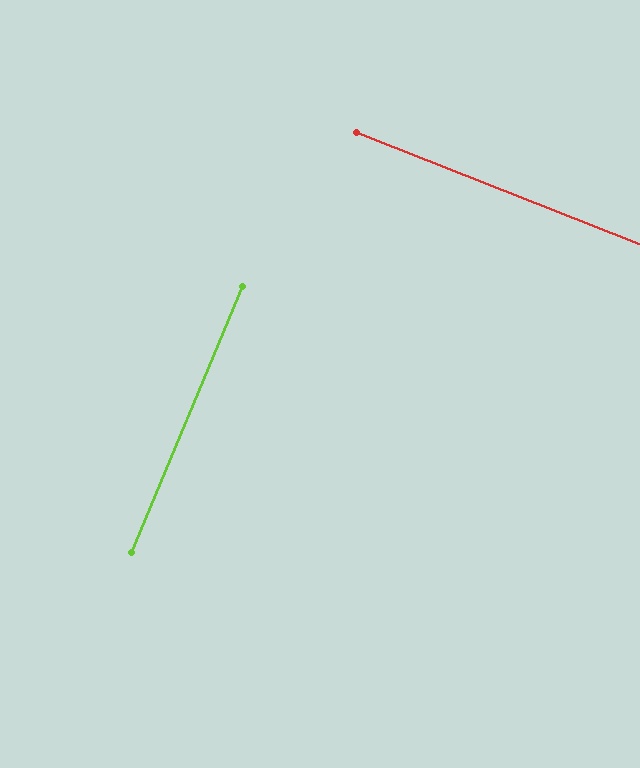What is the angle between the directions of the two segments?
Approximately 89 degrees.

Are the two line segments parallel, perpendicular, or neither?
Perpendicular — they meet at approximately 89°.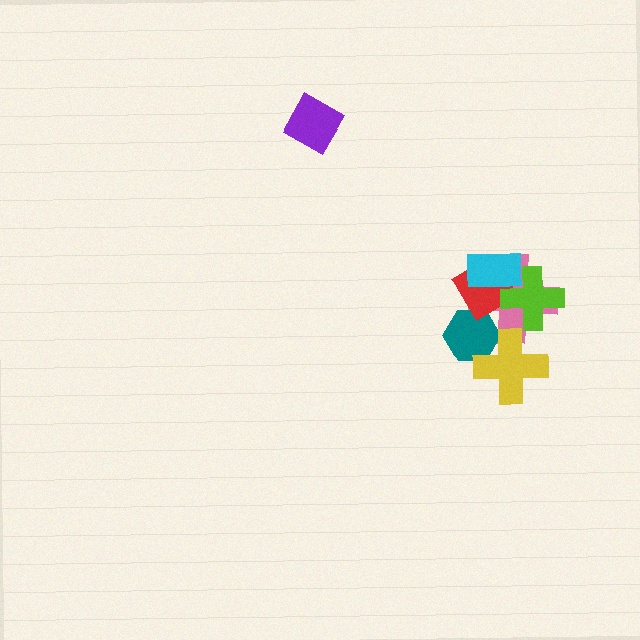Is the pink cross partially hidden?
Yes, it is partially covered by another shape.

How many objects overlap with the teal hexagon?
3 objects overlap with the teal hexagon.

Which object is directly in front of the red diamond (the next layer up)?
The cyan rectangle is directly in front of the red diamond.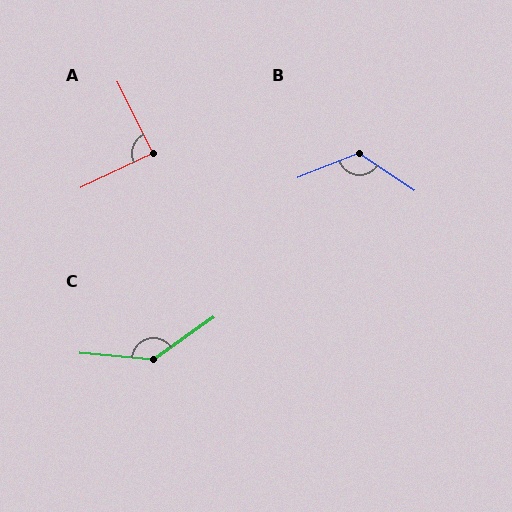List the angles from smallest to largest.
A (89°), B (125°), C (140°).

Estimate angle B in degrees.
Approximately 125 degrees.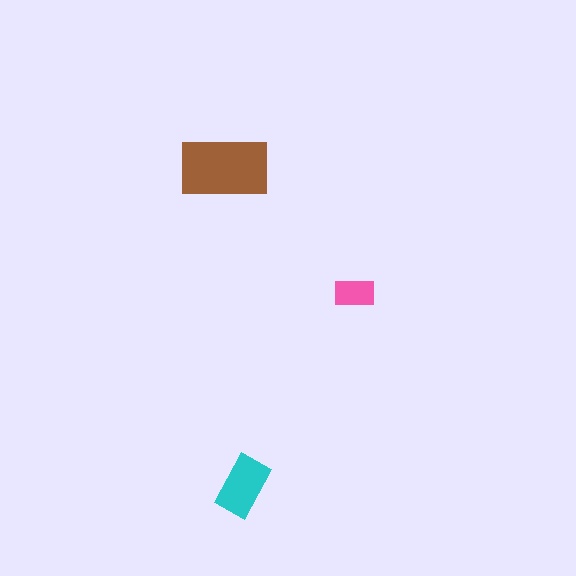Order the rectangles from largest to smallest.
the brown one, the cyan one, the pink one.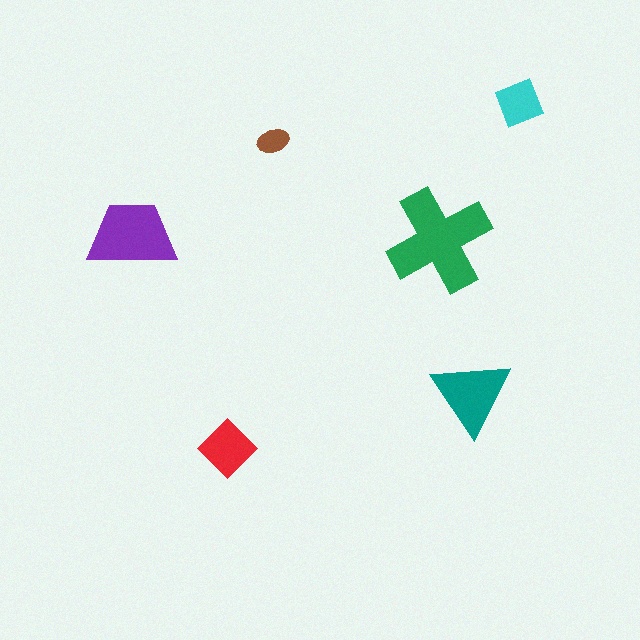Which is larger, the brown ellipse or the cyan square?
The cyan square.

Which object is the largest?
The green cross.